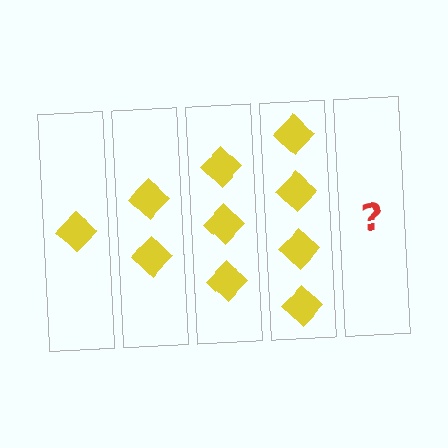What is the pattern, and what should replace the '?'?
The pattern is that each step adds one more diamond. The '?' should be 5 diamonds.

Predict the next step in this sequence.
The next step is 5 diamonds.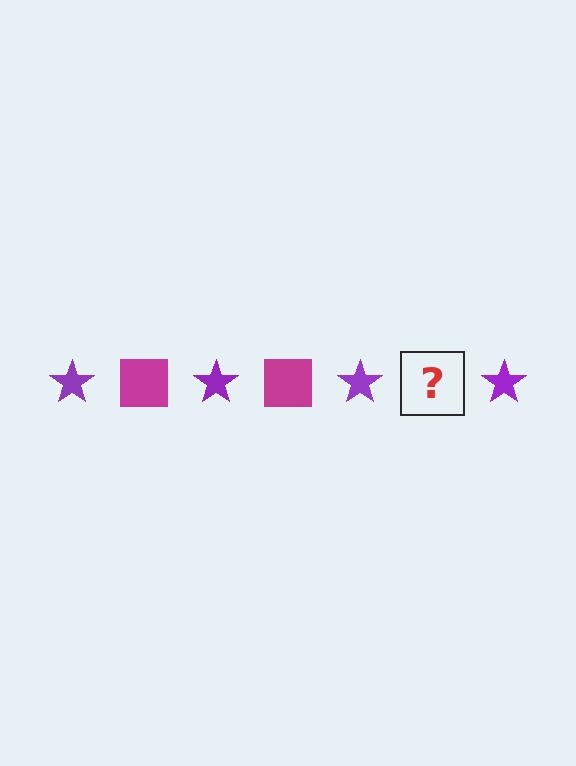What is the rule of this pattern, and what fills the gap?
The rule is that the pattern alternates between purple star and magenta square. The gap should be filled with a magenta square.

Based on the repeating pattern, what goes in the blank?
The blank should be a magenta square.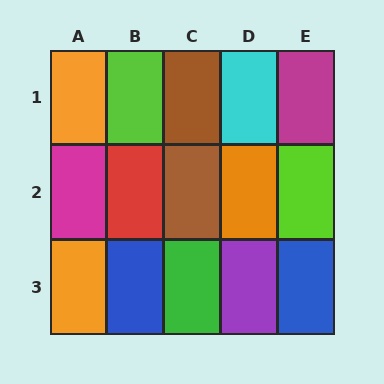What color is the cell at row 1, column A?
Orange.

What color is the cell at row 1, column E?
Magenta.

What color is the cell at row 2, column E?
Lime.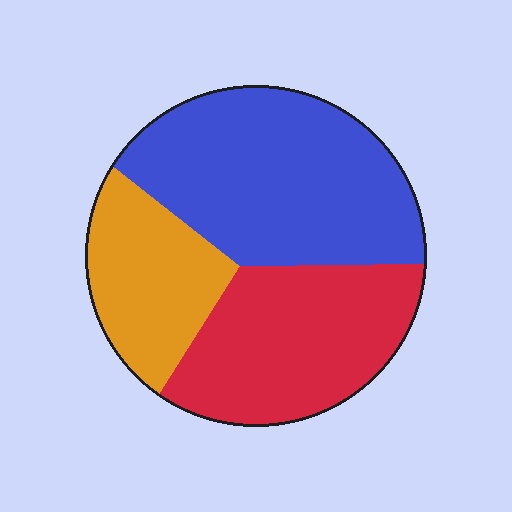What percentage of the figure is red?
Red covers 34% of the figure.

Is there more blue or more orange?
Blue.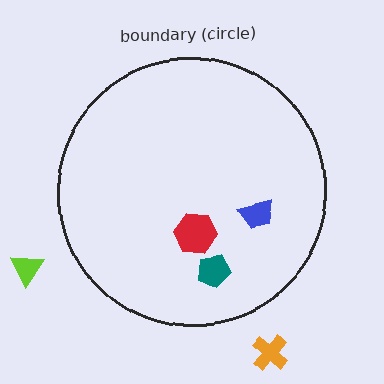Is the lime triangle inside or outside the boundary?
Outside.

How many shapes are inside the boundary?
3 inside, 2 outside.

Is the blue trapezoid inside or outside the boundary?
Inside.